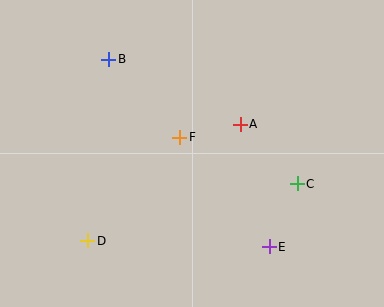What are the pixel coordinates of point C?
Point C is at (297, 184).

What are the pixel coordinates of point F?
Point F is at (180, 137).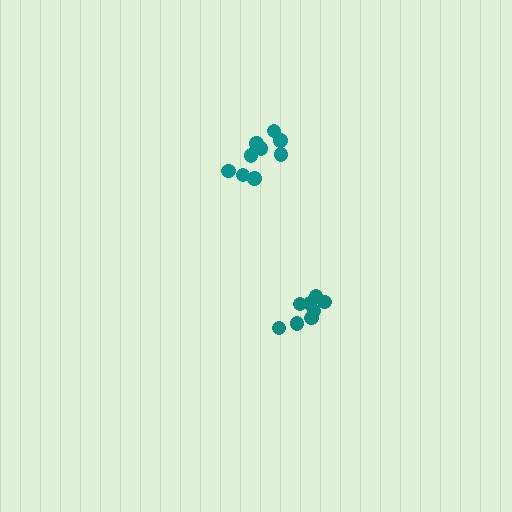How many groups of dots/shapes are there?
There are 2 groups.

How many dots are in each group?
Group 1: 9 dots, Group 2: 8 dots (17 total).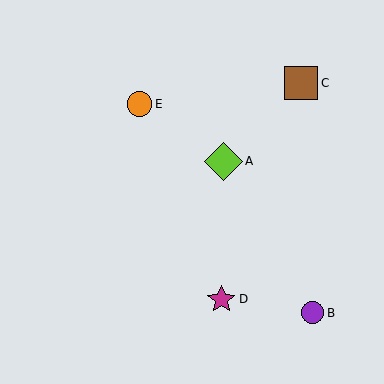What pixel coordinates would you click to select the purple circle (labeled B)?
Click at (313, 313) to select the purple circle B.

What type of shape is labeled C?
Shape C is a brown square.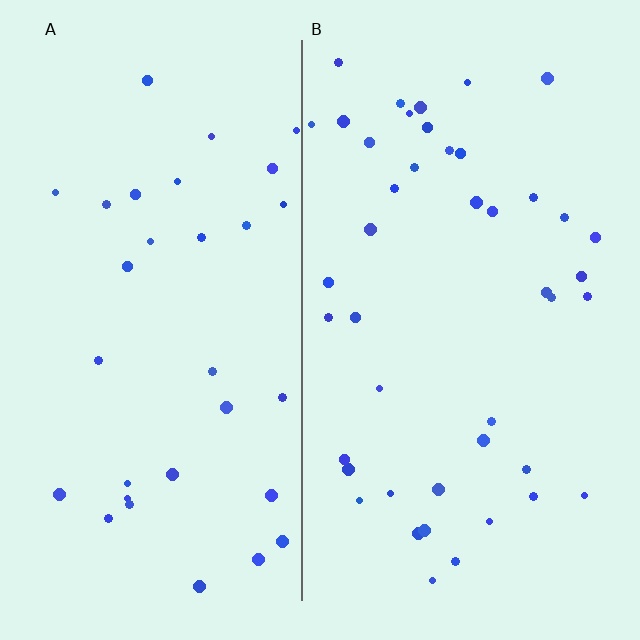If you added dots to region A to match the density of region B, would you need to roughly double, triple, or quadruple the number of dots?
Approximately double.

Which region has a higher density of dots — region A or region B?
B (the right).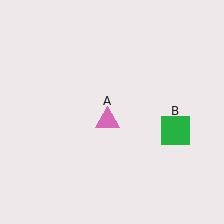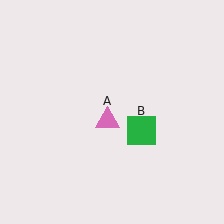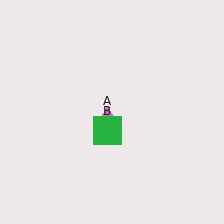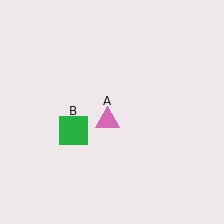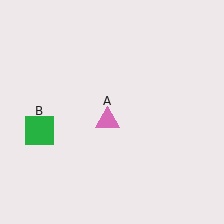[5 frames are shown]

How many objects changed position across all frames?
1 object changed position: green square (object B).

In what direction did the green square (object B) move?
The green square (object B) moved left.